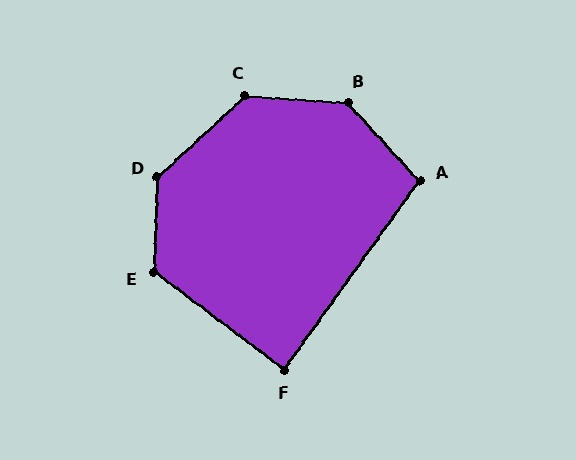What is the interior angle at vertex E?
Approximately 125 degrees (obtuse).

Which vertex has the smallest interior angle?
F, at approximately 89 degrees.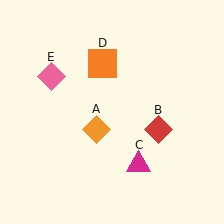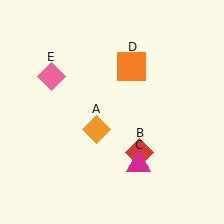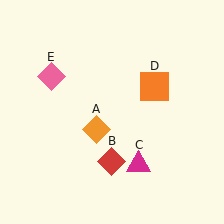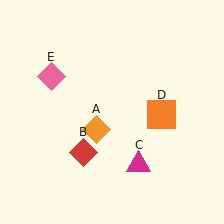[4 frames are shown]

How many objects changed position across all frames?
2 objects changed position: red diamond (object B), orange square (object D).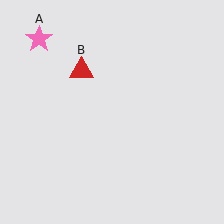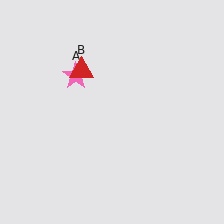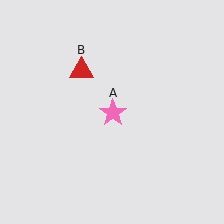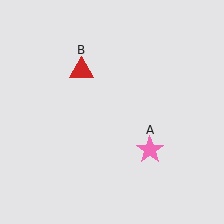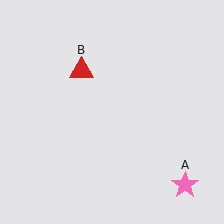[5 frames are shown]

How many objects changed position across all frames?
1 object changed position: pink star (object A).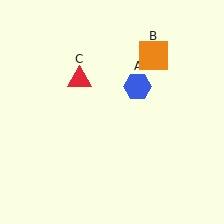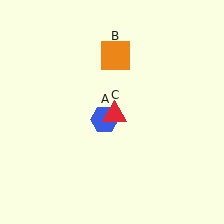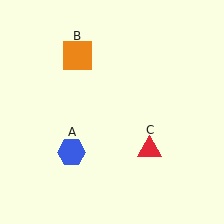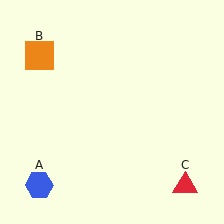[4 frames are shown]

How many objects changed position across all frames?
3 objects changed position: blue hexagon (object A), orange square (object B), red triangle (object C).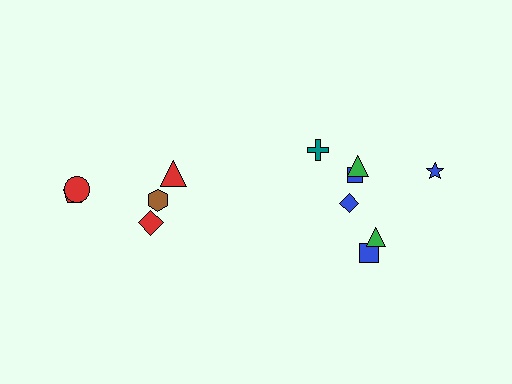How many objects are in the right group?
There are 7 objects.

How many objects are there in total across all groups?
There are 12 objects.